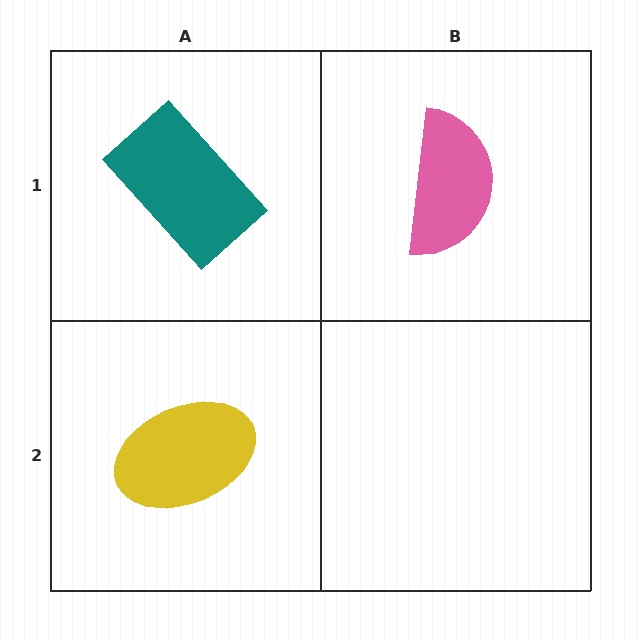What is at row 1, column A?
A teal rectangle.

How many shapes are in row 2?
1 shape.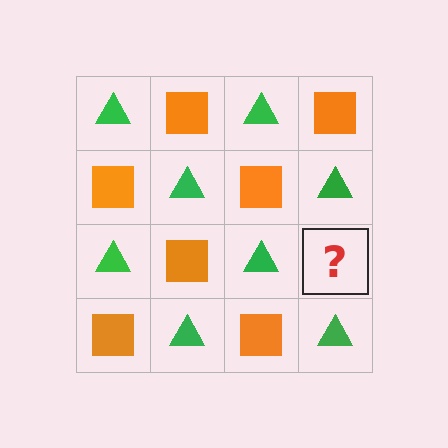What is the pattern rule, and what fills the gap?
The rule is that it alternates green triangle and orange square in a checkerboard pattern. The gap should be filled with an orange square.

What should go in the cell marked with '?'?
The missing cell should contain an orange square.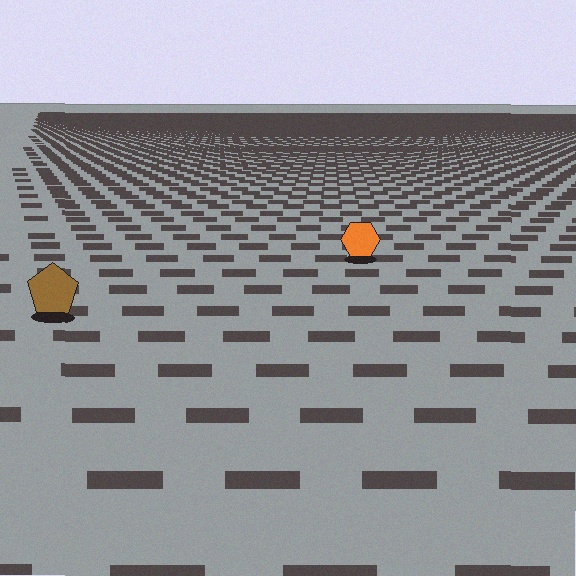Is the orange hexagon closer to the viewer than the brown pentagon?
No. The brown pentagon is closer — you can tell from the texture gradient: the ground texture is coarser near it.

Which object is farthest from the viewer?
The orange hexagon is farthest from the viewer. It appears smaller and the ground texture around it is denser.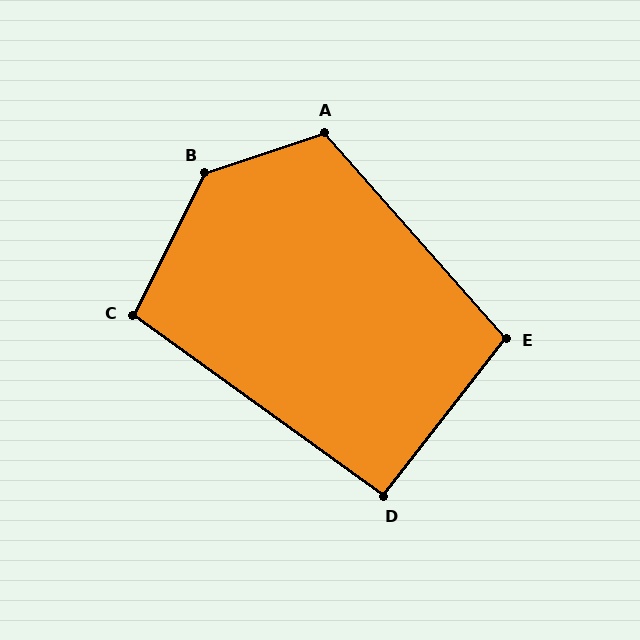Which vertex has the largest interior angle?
B, at approximately 135 degrees.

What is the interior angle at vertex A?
Approximately 113 degrees (obtuse).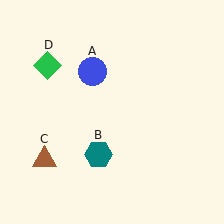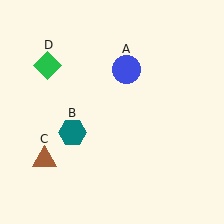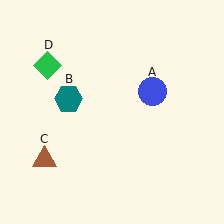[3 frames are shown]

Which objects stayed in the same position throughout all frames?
Brown triangle (object C) and green diamond (object D) remained stationary.